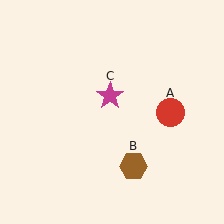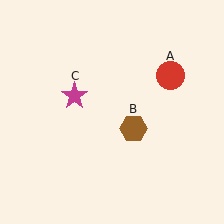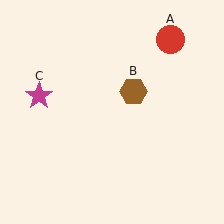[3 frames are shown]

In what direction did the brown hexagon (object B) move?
The brown hexagon (object B) moved up.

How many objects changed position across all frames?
3 objects changed position: red circle (object A), brown hexagon (object B), magenta star (object C).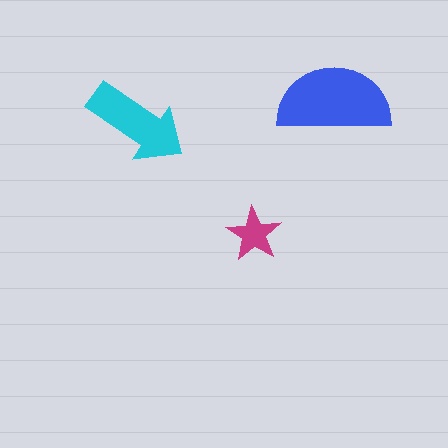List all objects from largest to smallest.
The blue semicircle, the cyan arrow, the magenta star.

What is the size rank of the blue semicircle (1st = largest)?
1st.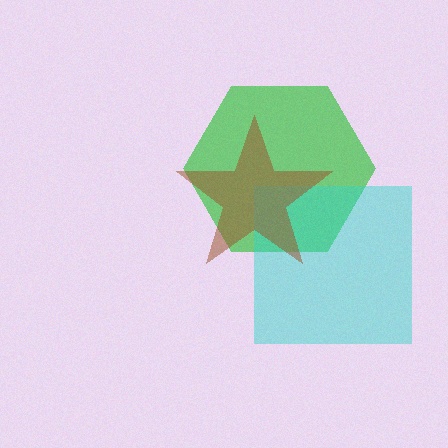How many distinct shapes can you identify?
There are 3 distinct shapes: a green hexagon, a cyan square, a brown star.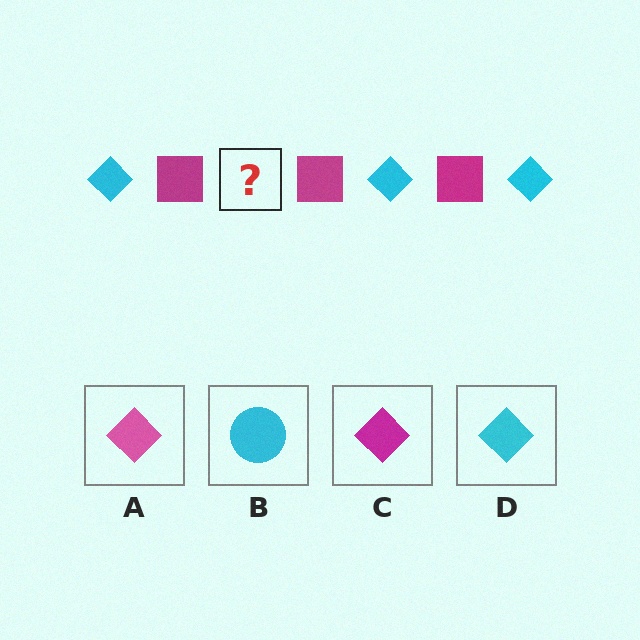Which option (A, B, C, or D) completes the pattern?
D.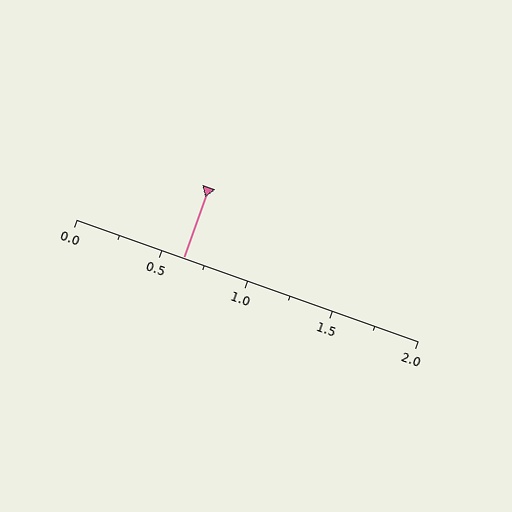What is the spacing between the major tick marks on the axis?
The major ticks are spaced 0.5 apart.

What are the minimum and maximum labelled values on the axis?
The axis runs from 0.0 to 2.0.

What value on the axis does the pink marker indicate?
The marker indicates approximately 0.62.